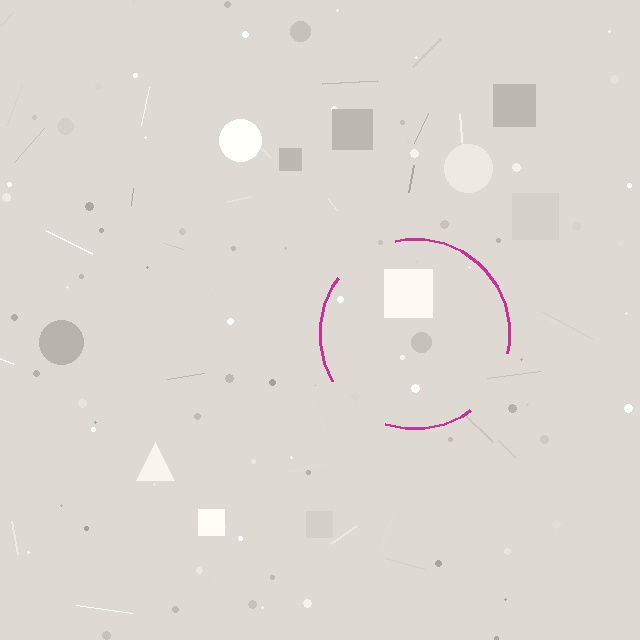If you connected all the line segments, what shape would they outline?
They would outline a circle.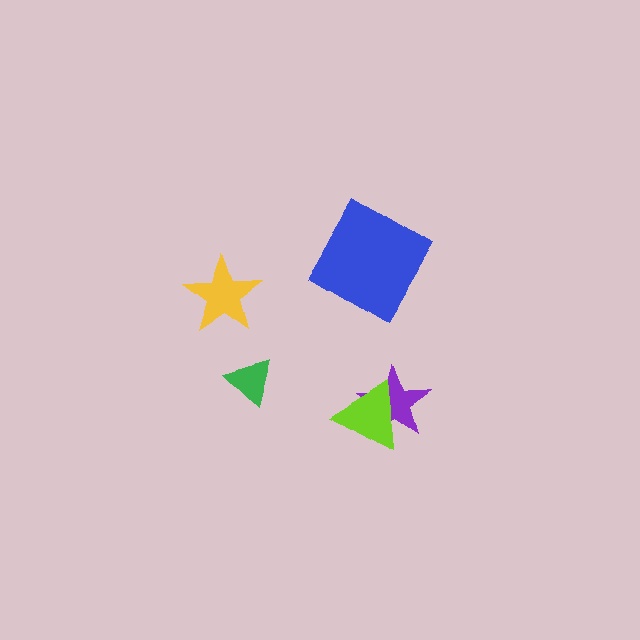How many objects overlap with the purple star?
1 object overlaps with the purple star.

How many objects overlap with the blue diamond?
0 objects overlap with the blue diamond.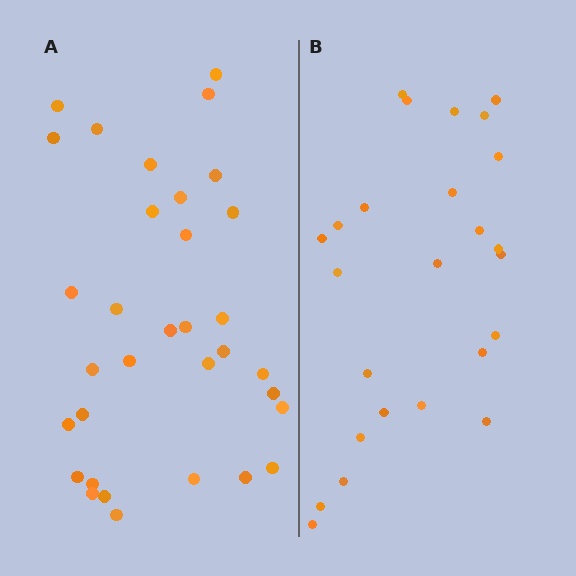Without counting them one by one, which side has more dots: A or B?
Region A (the left region) has more dots.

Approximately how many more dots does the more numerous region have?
Region A has roughly 8 or so more dots than region B.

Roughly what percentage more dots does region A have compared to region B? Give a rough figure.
About 30% more.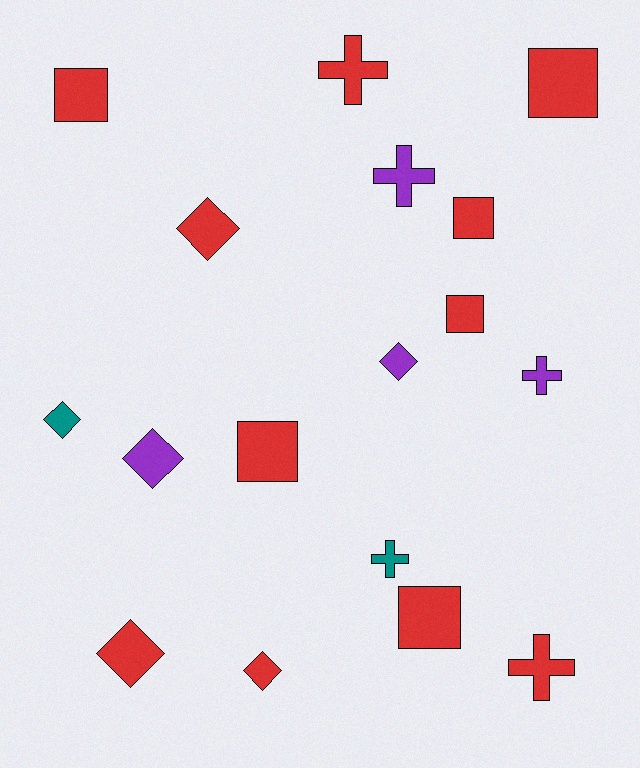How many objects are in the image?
There are 17 objects.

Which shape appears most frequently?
Square, with 6 objects.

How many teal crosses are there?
There is 1 teal cross.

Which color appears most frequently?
Red, with 11 objects.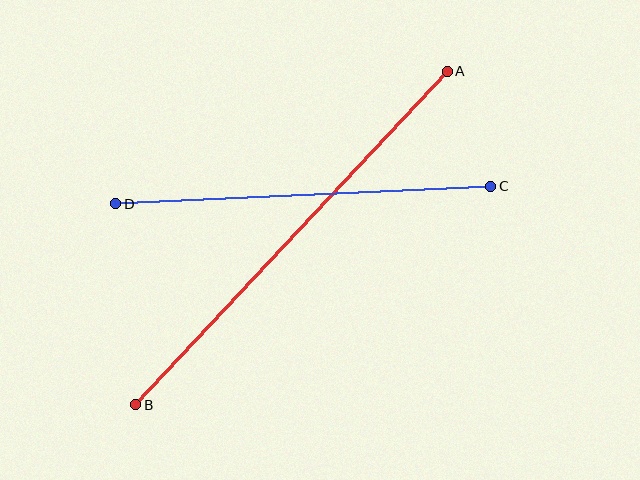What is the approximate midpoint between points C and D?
The midpoint is at approximately (303, 195) pixels.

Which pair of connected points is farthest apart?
Points A and B are farthest apart.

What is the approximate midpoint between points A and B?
The midpoint is at approximately (292, 238) pixels.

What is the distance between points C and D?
The distance is approximately 375 pixels.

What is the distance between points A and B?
The distance is approximately 456 pixels.